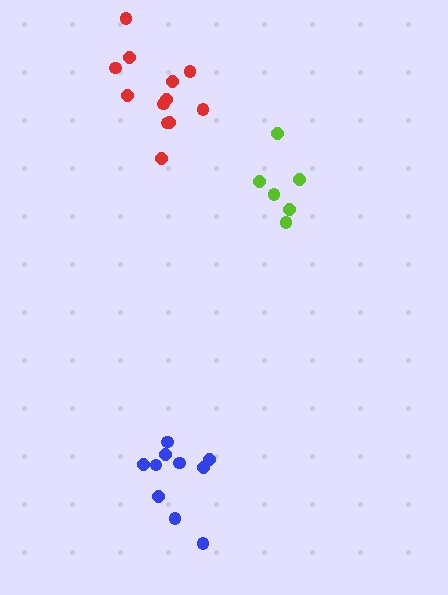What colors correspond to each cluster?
The clusters are colored: red, lime, blue.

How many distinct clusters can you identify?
There are 3 distinct clusters.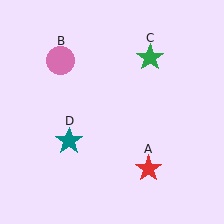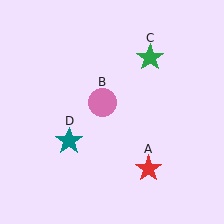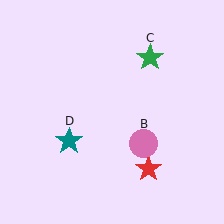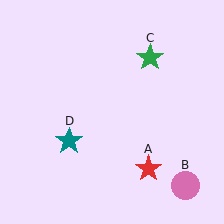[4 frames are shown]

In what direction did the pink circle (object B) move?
The pink circle (object B) moved down and to the right.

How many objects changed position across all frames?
1 object changed position: pink circle (object B).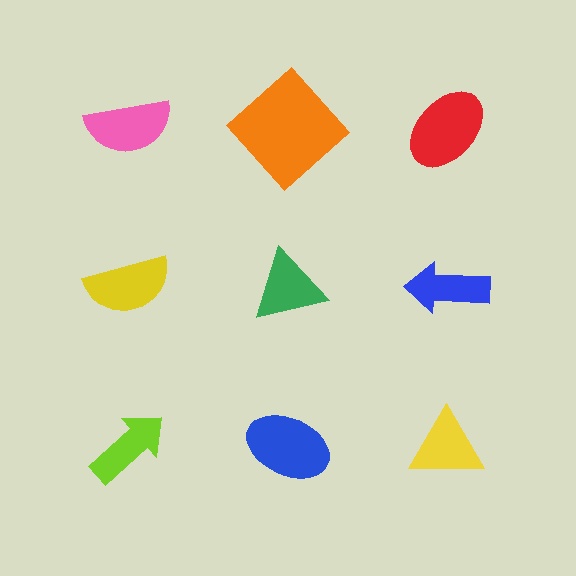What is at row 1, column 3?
A red ellipse.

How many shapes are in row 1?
3 shapes.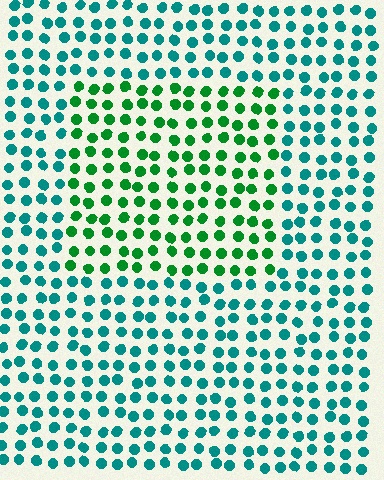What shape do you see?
I see a rectangle.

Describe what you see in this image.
The image is filled with small teal elements in a uniform arrangement. A rectangle-shaped region is visible where the elements are tinted to a slightly different hue, forming a subtle color boundary.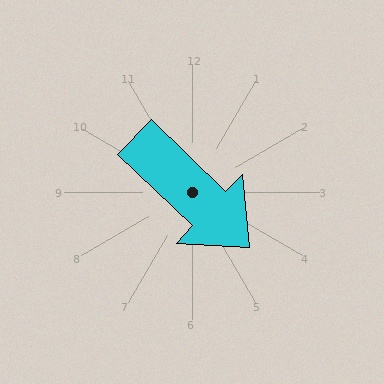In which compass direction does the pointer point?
Southeast.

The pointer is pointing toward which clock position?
Roughly 4 o'clock.